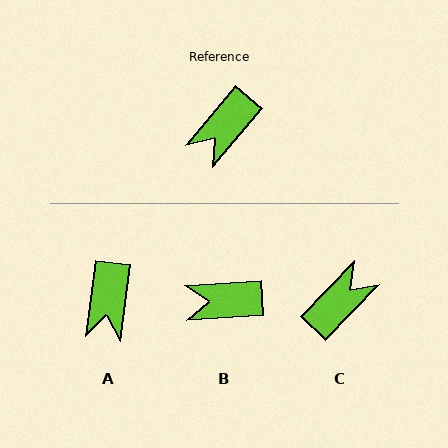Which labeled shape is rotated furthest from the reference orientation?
C, about 176 degrees away.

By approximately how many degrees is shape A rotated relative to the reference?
Approximately 33 degrees counter-clockwise.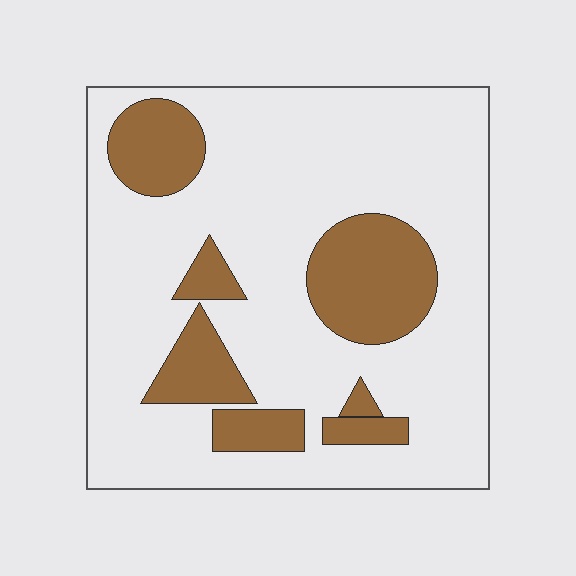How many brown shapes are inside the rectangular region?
7.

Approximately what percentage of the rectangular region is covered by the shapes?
Approximately 25%.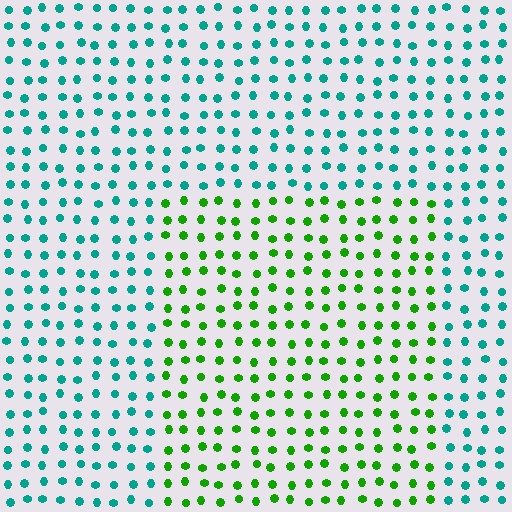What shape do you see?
I see a rectangle.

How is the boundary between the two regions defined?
The boundary is defined purely by a slight shift in hue (about 58 degrees). Spacing, size, and orientation are identical on both sides.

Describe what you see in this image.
The image is filled with small teal elements in a uniform arrangement. A rectangle-shaped region is visible where the elements are tinted to a slightly different hue, forming a subtle color boundary.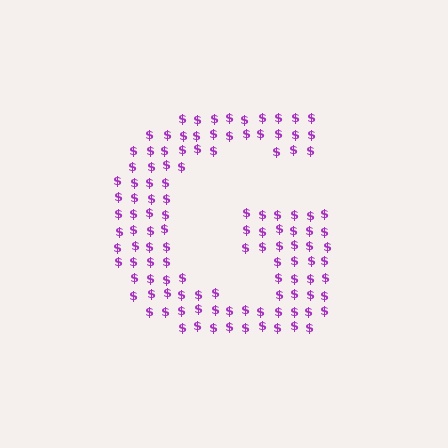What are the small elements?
The small elements are dollar signs.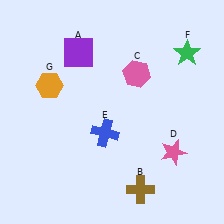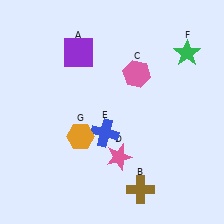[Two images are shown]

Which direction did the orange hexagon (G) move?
The orange hexagon (G) moved down.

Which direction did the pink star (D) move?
The pink star (D) moved left.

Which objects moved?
The objects that moved are: the pink star (D), the orange hexagon (G).